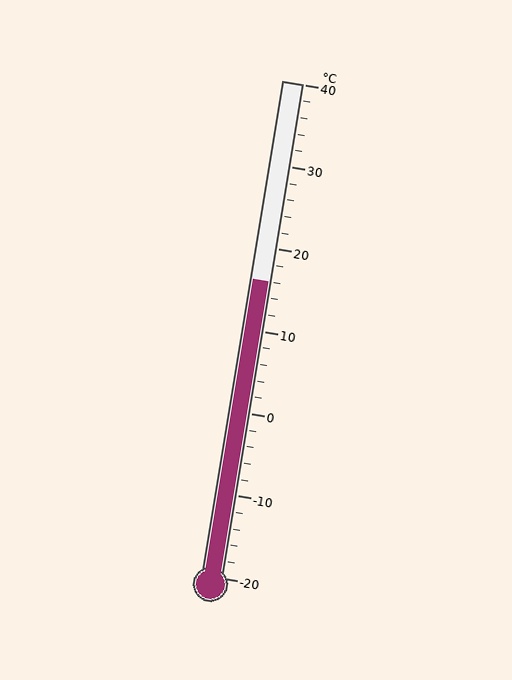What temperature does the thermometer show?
The thermometer shows approximately 16°C.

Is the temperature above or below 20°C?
The temperature is below 20°C.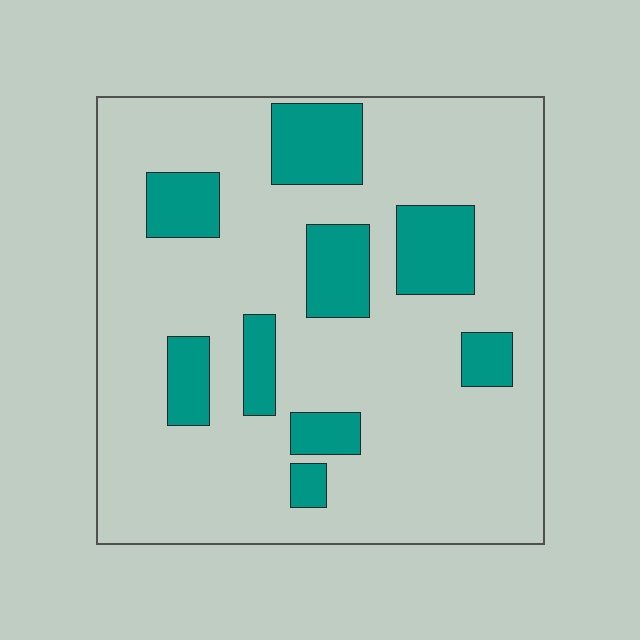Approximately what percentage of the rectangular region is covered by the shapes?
Approximately 20%.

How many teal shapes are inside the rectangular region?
9.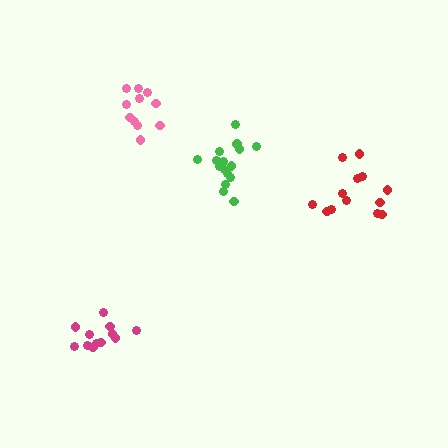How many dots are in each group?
Group 1: 12 dots, Group 2: 16 dots, Group 3: 11 dots, Group 4: 13 dots (52 total).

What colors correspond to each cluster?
The clusters are colored: magenta, green, pink, red.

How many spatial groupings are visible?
There are 4 spatial groupings.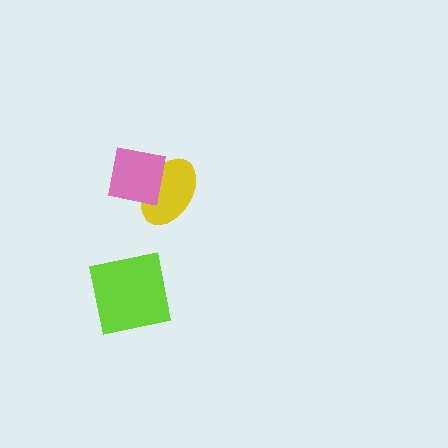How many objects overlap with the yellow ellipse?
1 object overlaps with the yellow ellipse.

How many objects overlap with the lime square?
0 objects overlap with the lime square.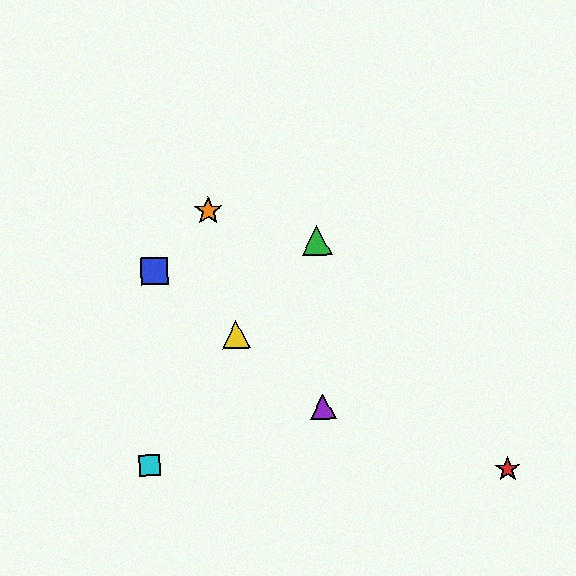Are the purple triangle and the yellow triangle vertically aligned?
No, the purple triangle is at x≈323 and the yellow triangle is at x≈236.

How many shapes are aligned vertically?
2 shapes (the green triangle, the purple triangle) are aligned vertically.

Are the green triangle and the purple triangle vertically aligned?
Yes, both are at x≈317.